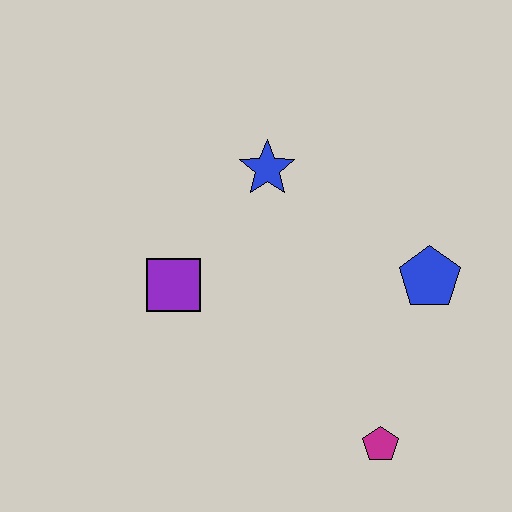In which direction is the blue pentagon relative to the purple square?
The blue pentagon is to the right of the purple square.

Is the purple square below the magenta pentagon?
No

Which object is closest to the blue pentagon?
The magenta pentagon is closest to the blue pentagon.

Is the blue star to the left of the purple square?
No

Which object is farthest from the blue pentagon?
The purple square is farthest from the blue pentagon.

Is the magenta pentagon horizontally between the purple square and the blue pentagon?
Yes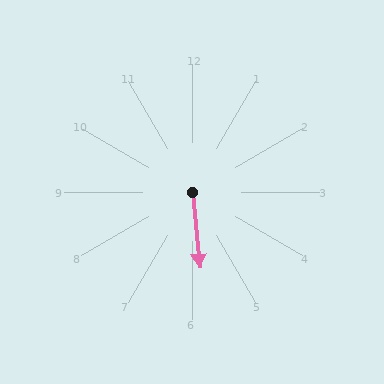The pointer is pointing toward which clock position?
Roughly 6 o'clock.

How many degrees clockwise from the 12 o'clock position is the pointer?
Approximately 174 degrees.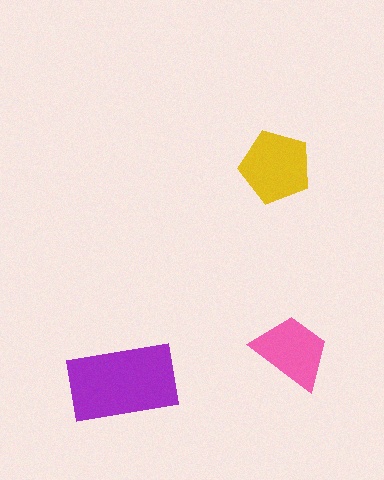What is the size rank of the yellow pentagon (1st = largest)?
2nd.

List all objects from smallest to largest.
The pink trapezoid, the yellow pentagon, the purple rectangle.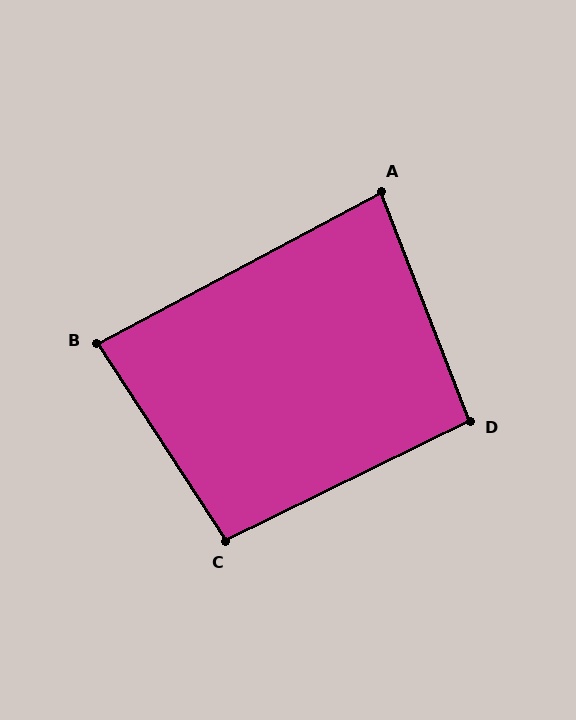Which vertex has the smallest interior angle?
A, at approximately 83 degrees.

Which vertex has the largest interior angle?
C, at approximately 97 degrees.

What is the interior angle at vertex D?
Approximately 95 degrees (approximately right).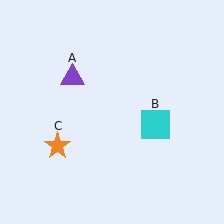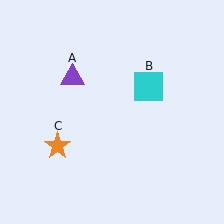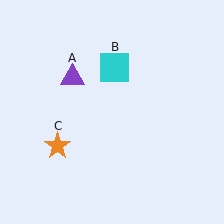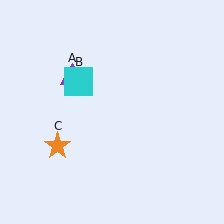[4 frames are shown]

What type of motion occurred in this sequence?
The cyan square (object B) rotated counterclockwise around the center of the scene.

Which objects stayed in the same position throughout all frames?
Purple triangle (object A) and orange star (object C) remained stationary.